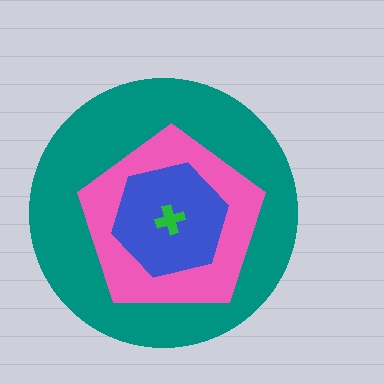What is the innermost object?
The green cross.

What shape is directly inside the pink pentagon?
The blue hexagon.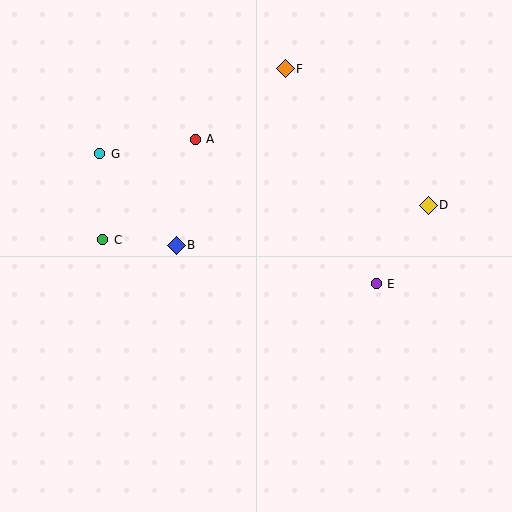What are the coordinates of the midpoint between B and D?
The midpoint between B and D is at (302, 225).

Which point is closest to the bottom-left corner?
Point C is closest to the bottom-left corner.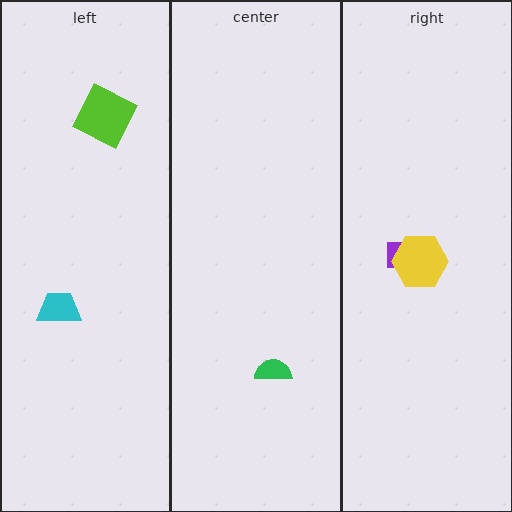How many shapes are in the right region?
2.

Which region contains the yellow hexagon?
The right region.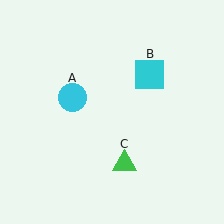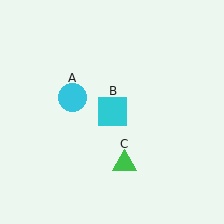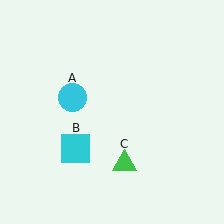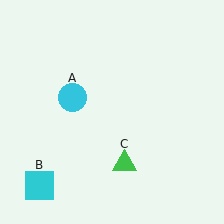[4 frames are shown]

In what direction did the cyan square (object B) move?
The cyan square (object B) moved down and to the left.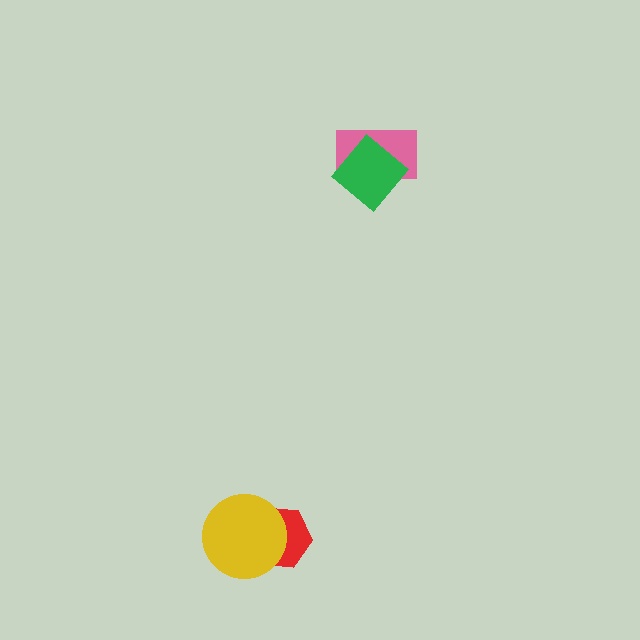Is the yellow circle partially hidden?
No, no other shape covers it.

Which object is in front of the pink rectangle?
The green diamond is in front of the pink rectangle.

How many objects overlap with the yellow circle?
1 object overlaps with the yellow circle.